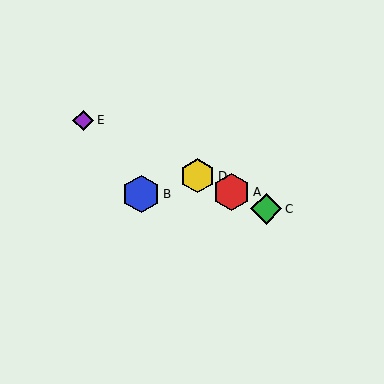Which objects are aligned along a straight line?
Objects A, C, D, E are aligned along a straight line.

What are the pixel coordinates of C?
Object C is at (266, 209).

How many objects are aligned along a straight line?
4 objects (A, C, D, E) are aligned along a straight line.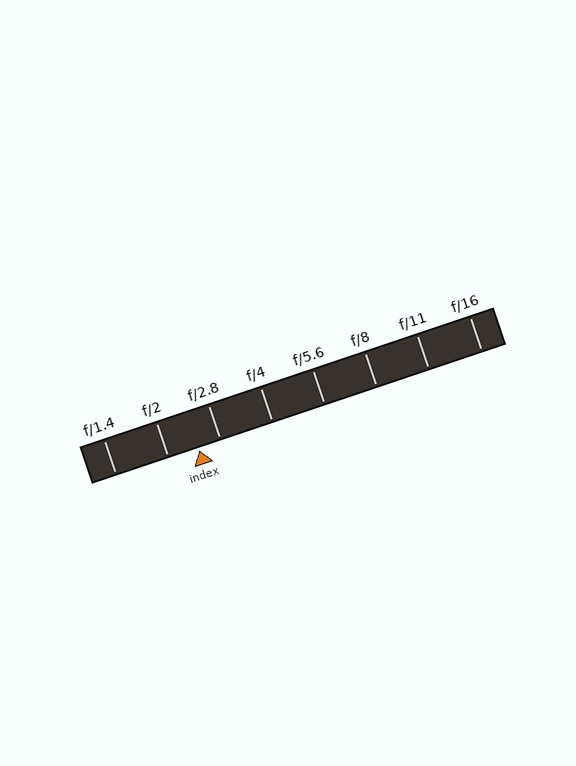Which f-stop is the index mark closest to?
The index mark is closest to f/2.8.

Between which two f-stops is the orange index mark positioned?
The index mark is between f/2 and f/2.8.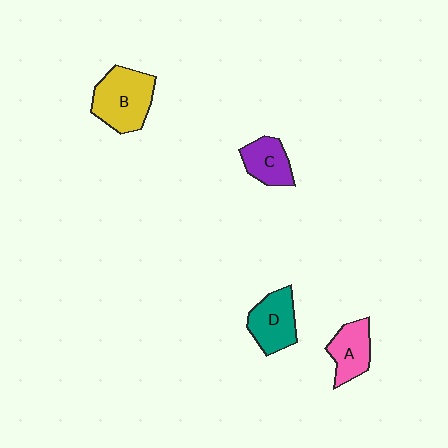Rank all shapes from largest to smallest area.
From largest to smallest: B (yellow), D (teal), A (pink), C (purple).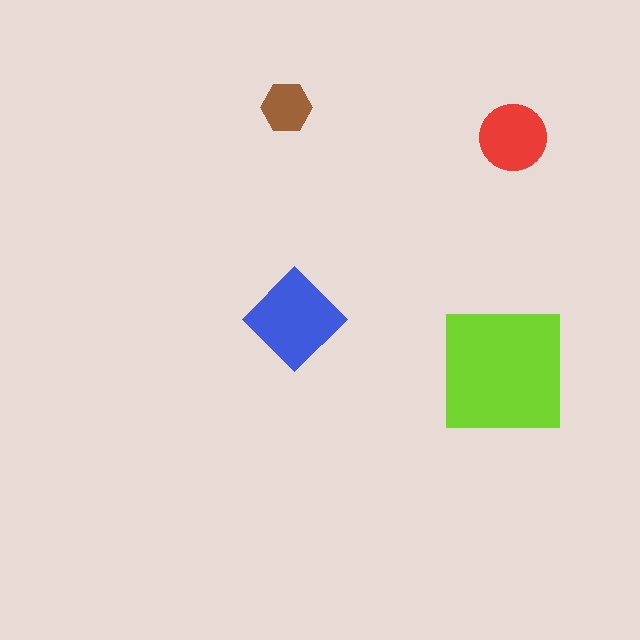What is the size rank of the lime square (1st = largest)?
1st.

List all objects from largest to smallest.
The lime square, the blue diamond, the red circle, the brown hexagon.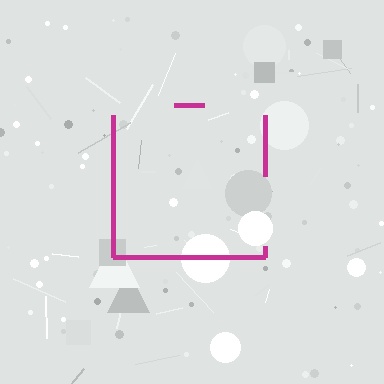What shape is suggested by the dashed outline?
The dashed outline suggests a square.